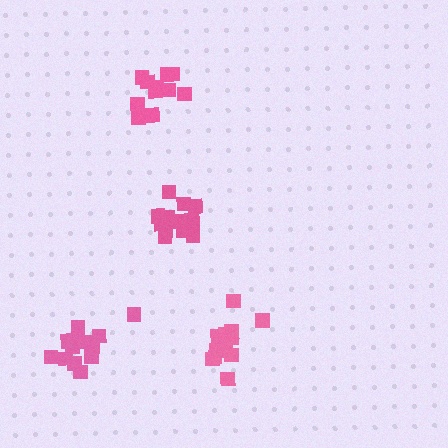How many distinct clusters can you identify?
There are 4 distinct clusters.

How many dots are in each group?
Group 1: 14 dots, Group 2: 12 dots, Group 3: 13 dots, Group 4: 13 dots (52 total).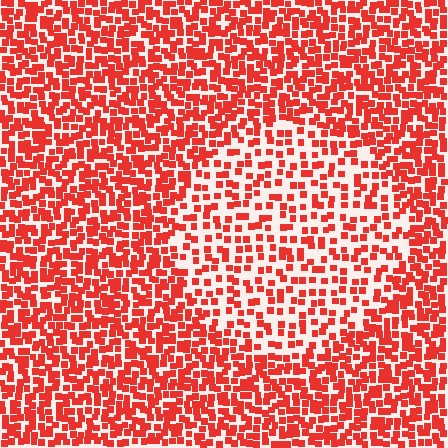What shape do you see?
I see a circle.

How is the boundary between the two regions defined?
The boundary is defined by a change in element density (approximately 1.9x ratio). All elements are the same color, size, and shape.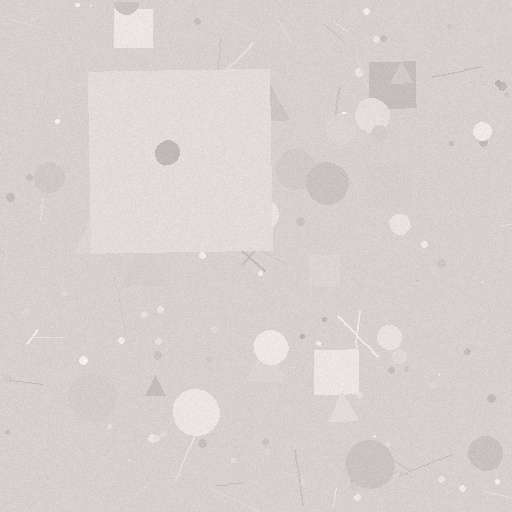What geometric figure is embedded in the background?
A square is embedded in the background.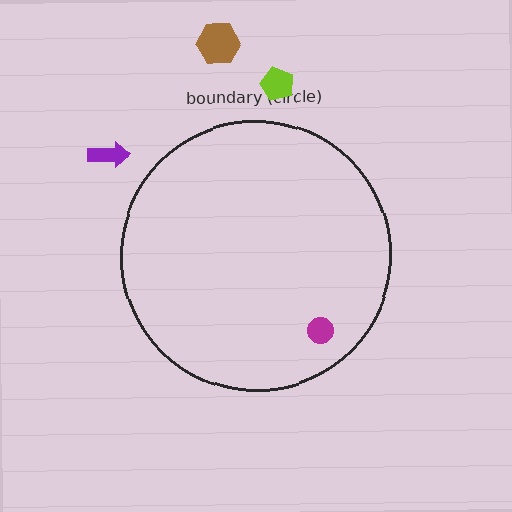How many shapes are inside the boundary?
1 inside, 3 outside.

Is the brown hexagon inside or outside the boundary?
Outside.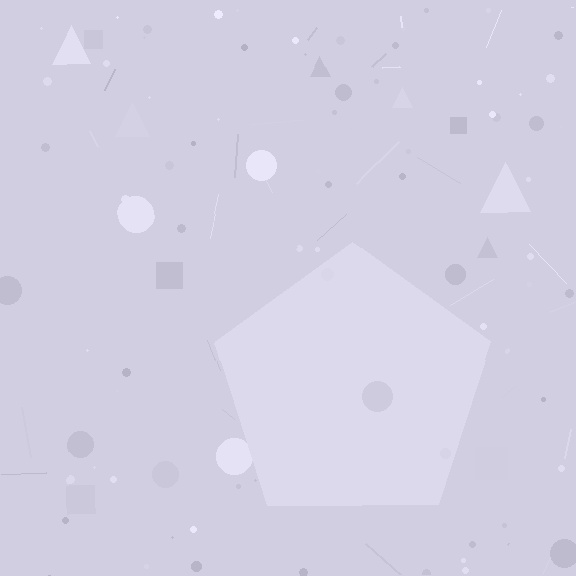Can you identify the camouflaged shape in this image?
The camouflaged shape is a pentagon.